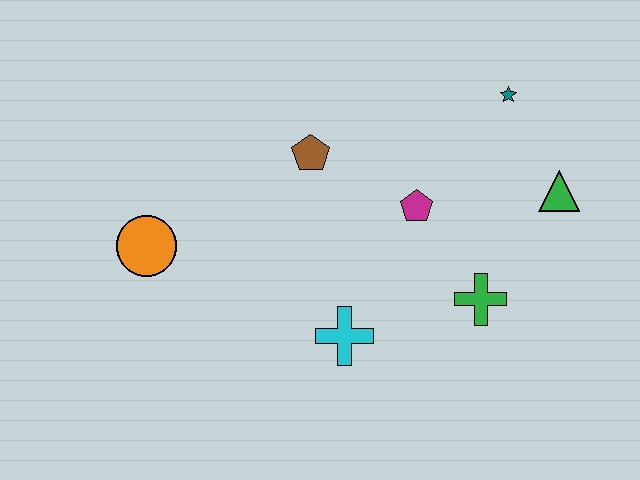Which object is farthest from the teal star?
The orange circle is farthest from the teal star.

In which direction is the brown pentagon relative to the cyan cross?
The brown pentagon is above the cyan cross.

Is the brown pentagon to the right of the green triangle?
No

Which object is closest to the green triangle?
The teal star is closest to the green triangle.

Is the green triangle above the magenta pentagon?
Yes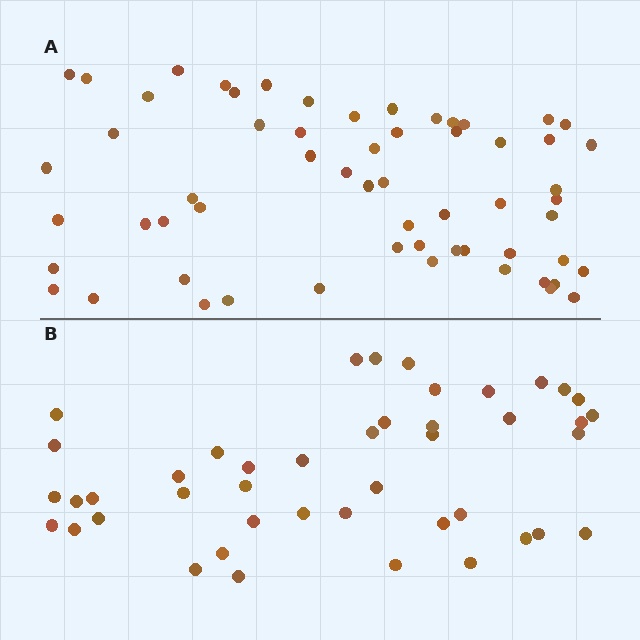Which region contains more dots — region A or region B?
Region A (the top region) has more dots.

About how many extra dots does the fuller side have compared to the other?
Region A has approximately 15 more dots than region B.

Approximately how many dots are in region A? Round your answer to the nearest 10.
About 60 dots.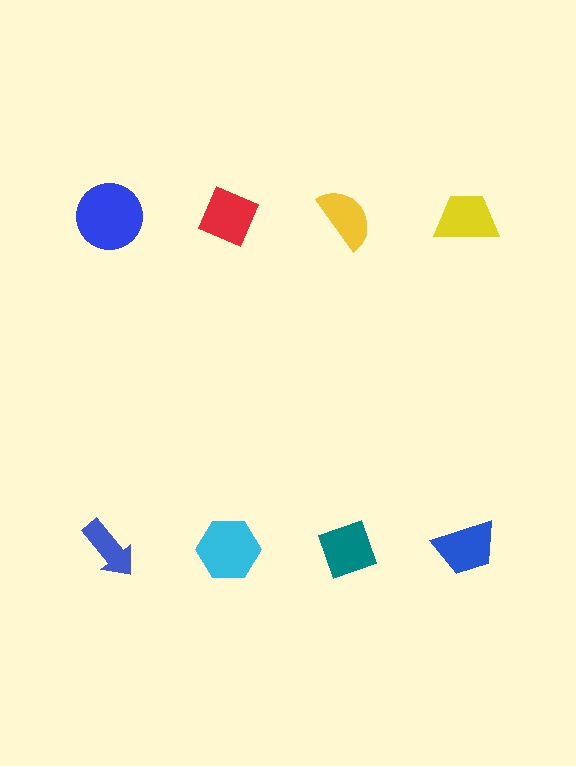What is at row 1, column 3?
A yellow semicircle.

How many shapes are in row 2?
4 shapes.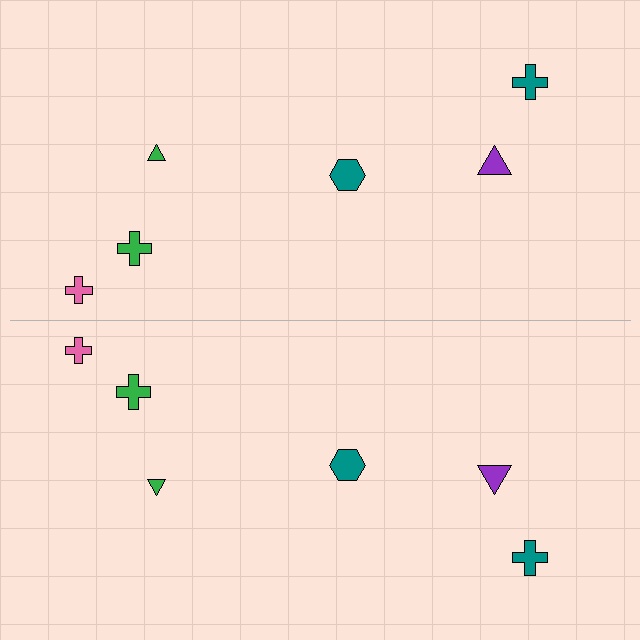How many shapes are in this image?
There are 12 shapes in this image.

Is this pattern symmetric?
Yes, this pattern has bilateral (reflection) symmetry.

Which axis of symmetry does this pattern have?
The pattern has a horizontal axis of symmetry running through the center of the image.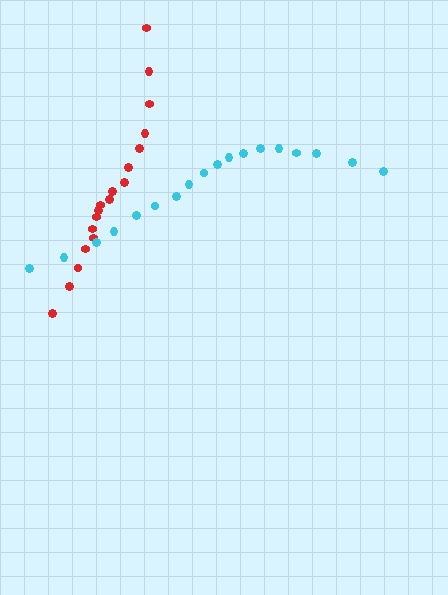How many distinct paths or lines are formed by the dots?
There are 2 distinct paths.